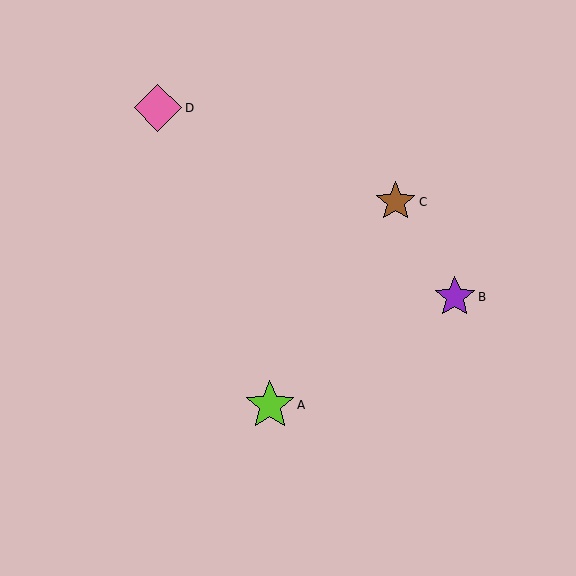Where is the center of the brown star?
The center of the brown star is at (396, 202).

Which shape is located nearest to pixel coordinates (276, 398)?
The lime star (labeled A) at (270, 405) is nearest to that location.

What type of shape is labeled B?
Shape B is a purple star.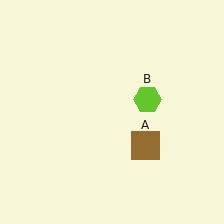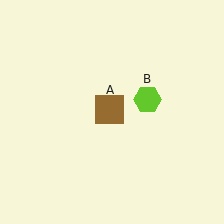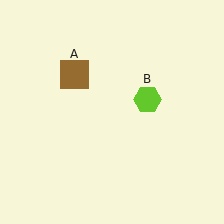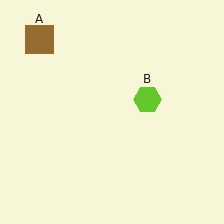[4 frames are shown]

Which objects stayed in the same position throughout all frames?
Lime hexagon (object B) remained stationary.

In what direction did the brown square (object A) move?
The brown square (object A) moved up and to the left.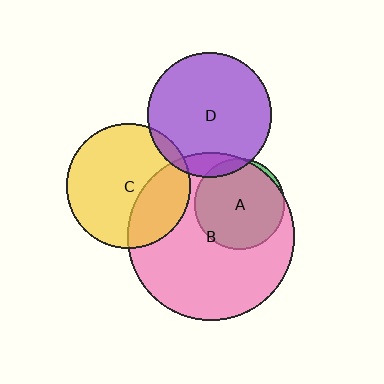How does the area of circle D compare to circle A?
Approximately 1.9 times.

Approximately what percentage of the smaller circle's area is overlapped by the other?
Approximately 30%.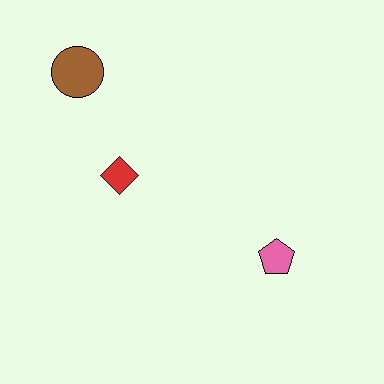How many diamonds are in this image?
There is 1 diamond.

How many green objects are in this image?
There are no green objects.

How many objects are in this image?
There are 3 objects.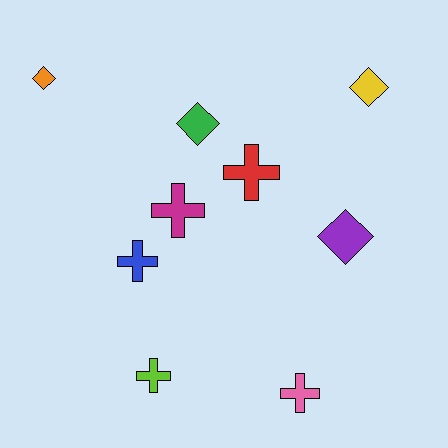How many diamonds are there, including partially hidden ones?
There are 4 diamonds.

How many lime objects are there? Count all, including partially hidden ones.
There is 1 lime object.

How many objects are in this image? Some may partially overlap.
There are 9 objects.